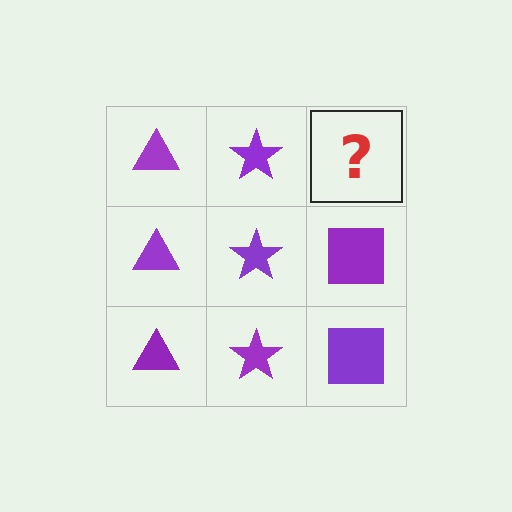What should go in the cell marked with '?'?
The missing cell should contain a purple square.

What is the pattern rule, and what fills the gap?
The rule is that each column has a consistent shape. The gap should be filled with a purple square.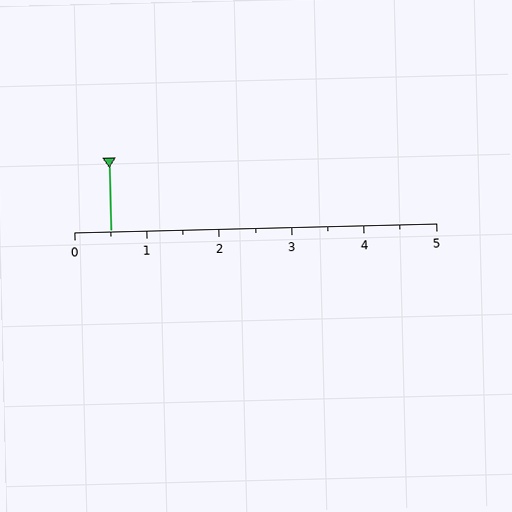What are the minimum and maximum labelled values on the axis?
The axis runs from 0 to 5.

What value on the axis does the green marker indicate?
The marker indicates approximately 0.5.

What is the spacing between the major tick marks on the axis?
The major ticks are spaced 1 apart.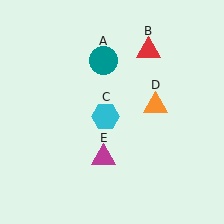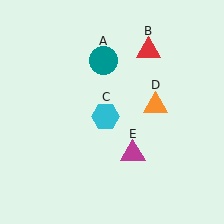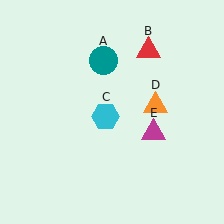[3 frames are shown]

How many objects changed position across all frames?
1 object changed position: magenta triangle (object E).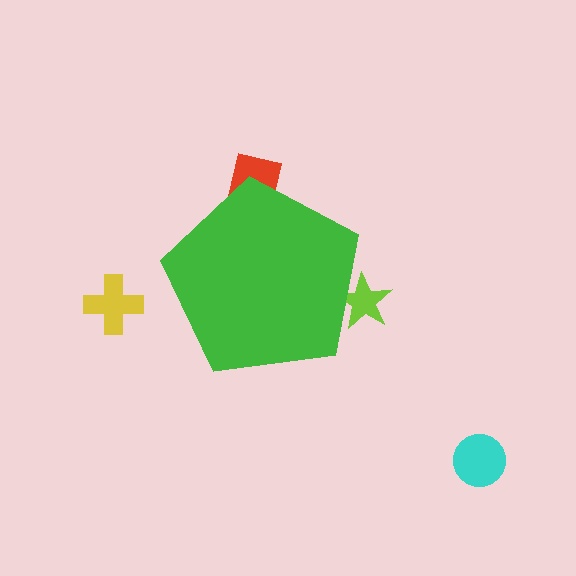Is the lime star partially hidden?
Yes, the lime star is partially hidden behind the green pentagon.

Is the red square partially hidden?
Yes, the red square is partially hidden behind the green pentagon.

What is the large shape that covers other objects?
A green pentagon.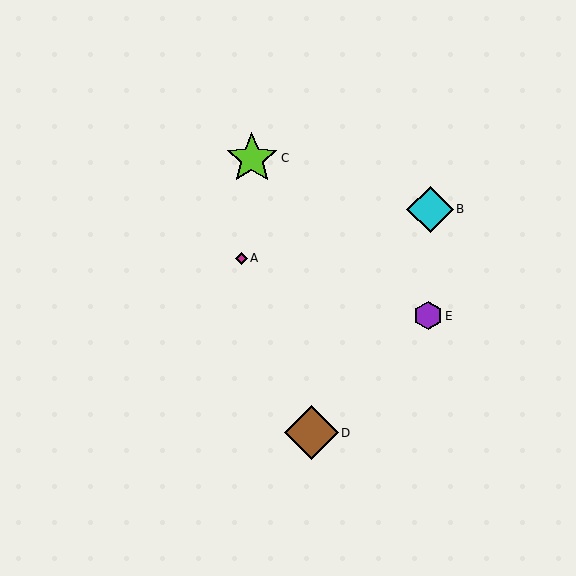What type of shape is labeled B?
Shape B is a cyan diamond.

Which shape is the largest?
The brown diamond (labeled D) is the largest.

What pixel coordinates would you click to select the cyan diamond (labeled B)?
Click at (430, 209) to select the cyan diamond B.